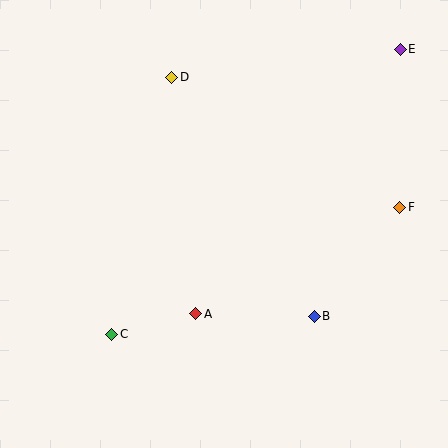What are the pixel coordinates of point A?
Point A is at (196, 314).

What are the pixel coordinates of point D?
Point D is at (172, 77).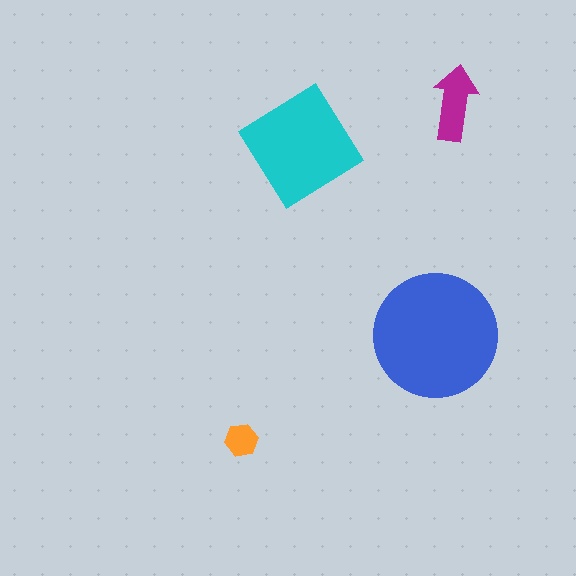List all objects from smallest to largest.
The orange hexagon, the magenta arrow, the cyan diamond, the blue circle.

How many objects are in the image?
There are 4 objects in the image.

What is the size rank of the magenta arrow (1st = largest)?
3rd.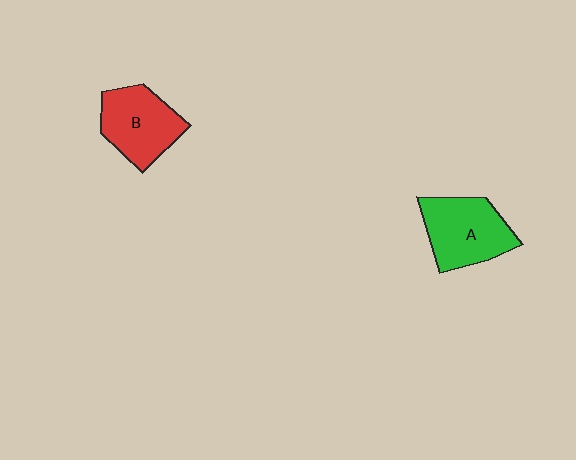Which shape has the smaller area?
Shape B (red).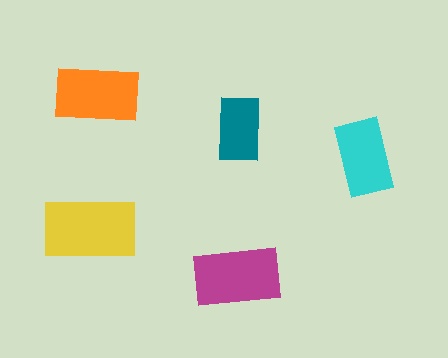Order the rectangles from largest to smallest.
the yellow one, the magenta one, the orange one, the cyan one, the teal one.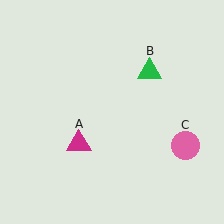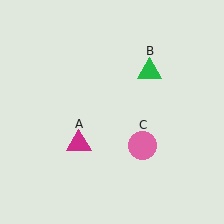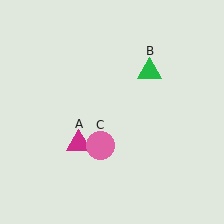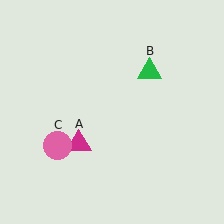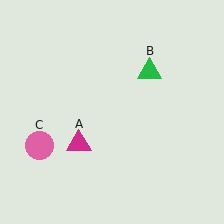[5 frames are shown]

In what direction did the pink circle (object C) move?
The pink circle (object C) moved left.